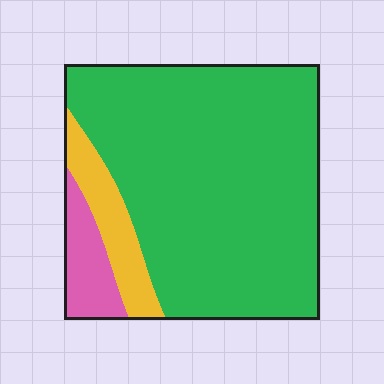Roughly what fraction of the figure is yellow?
Yellow takes up about one tenth (1/10) of the figure.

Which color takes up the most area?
Green, at roughly 80%.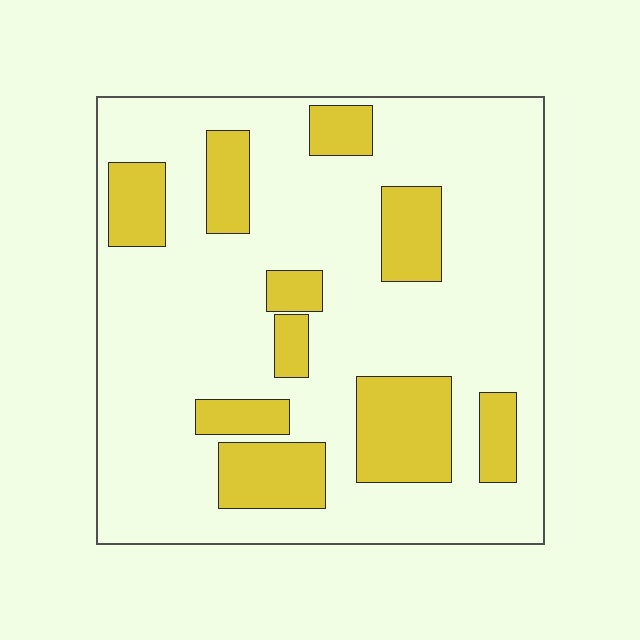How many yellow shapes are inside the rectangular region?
10.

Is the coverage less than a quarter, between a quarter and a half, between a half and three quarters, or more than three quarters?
Less than a quarter.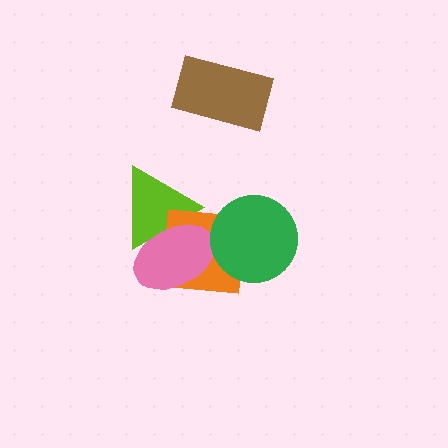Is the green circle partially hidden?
No, no other shape covers it.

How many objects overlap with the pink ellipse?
2 objects overlap with the pink ellipse.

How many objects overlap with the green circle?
1 object overlaps with the green circle.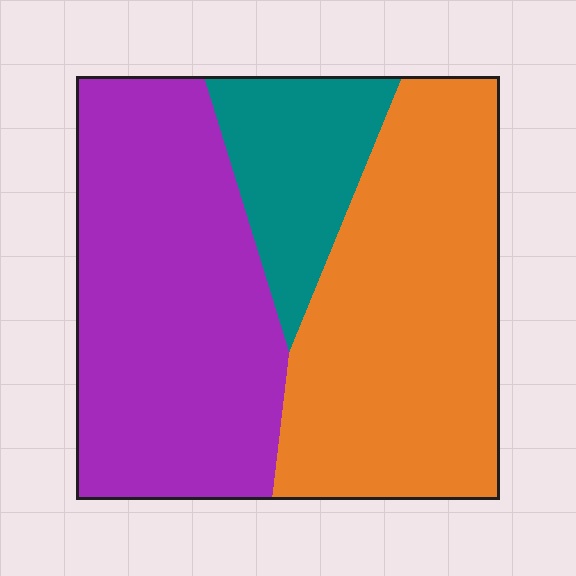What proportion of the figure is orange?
Orange covers 42% of the figure.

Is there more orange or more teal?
Orange.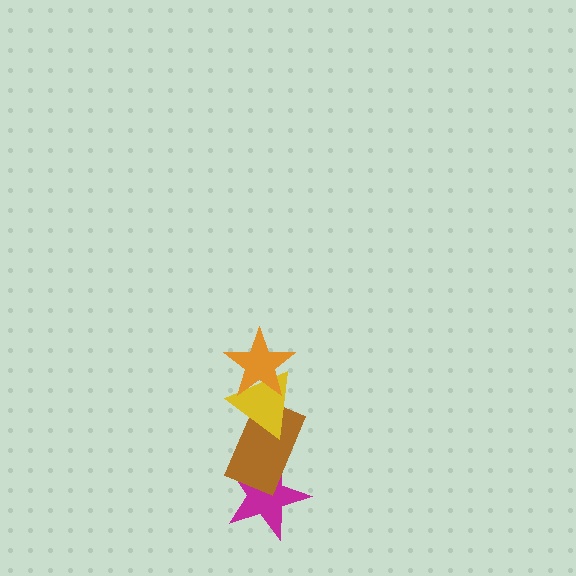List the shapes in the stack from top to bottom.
From top to bottom: the orange star, the yellow triangle, the brown rectangle, the magenta star.